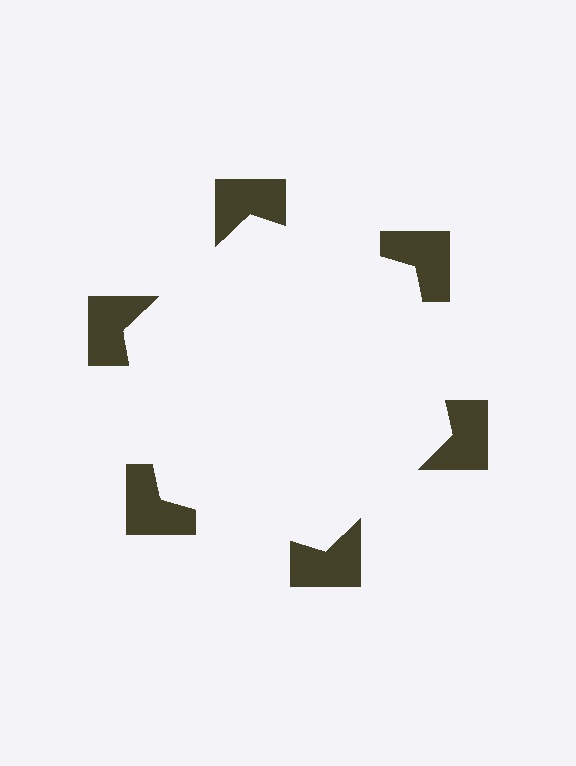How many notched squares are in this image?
There are 6 — one at each vertex of the illusory hexagon.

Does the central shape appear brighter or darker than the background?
It typically appears slightly brighter than the background, even though no actual brightness change is drawn.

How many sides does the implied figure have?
6 sides.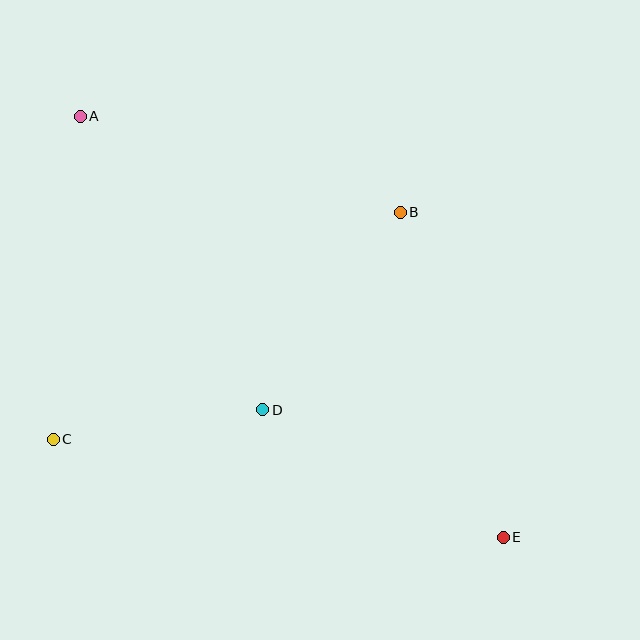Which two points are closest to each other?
Points C and D are closest to each other.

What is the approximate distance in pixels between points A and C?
The distance between A and C is approximately 324 pixels.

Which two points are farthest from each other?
Points A and E are farthest from each other.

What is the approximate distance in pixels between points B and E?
The distance between B and E is approximately 341 pixels.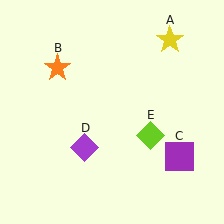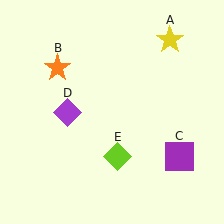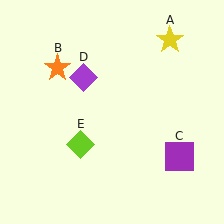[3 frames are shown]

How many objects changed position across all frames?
2 objects changed position: purple diamond (object D), lime diamond (object E).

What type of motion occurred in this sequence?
The purple diamond (object D), lime diamond (object E) rotated clockwise around the center of the scene.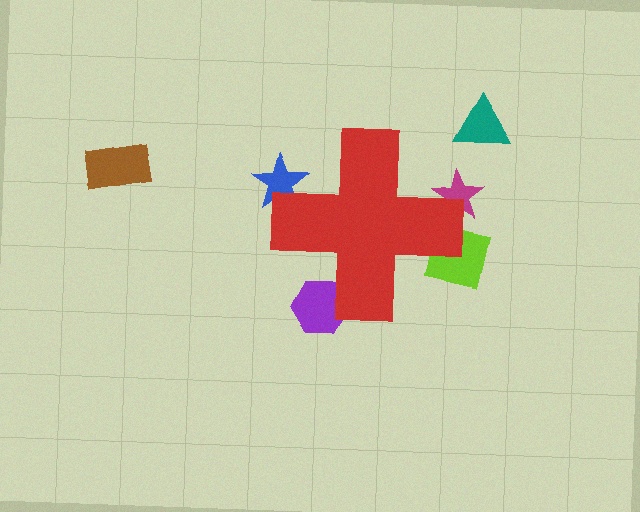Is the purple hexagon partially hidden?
Yes, the purple hexagon is partially hidden behind the red cross.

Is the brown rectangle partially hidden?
No, the brown rectangle is fully visible.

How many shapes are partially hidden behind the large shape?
4 shapes are partially hidden.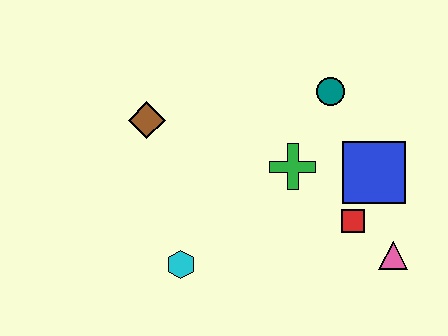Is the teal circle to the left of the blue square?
Yes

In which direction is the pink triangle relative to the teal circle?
The pink triangle is below the teal circle.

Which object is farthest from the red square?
The brown diamond is farthest from the red square.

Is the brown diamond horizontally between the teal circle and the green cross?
No